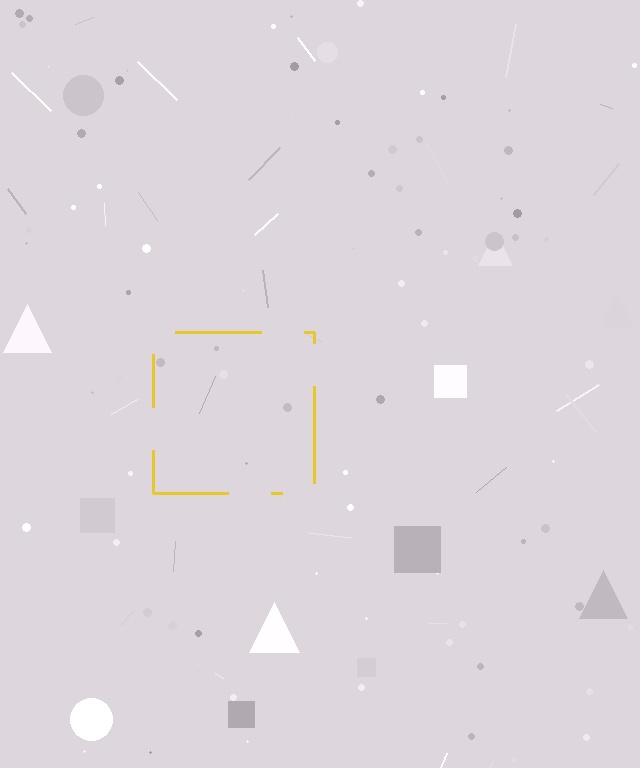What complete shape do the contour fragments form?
The contour fragments form a square.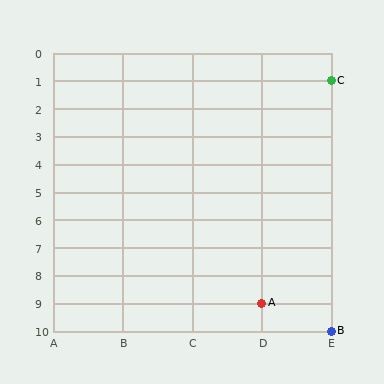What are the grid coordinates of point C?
Point C is at grid coordinates (E, 1).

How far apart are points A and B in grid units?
Points A and B are 1 column and 1 row apart (about 1.4 grid units diagonally).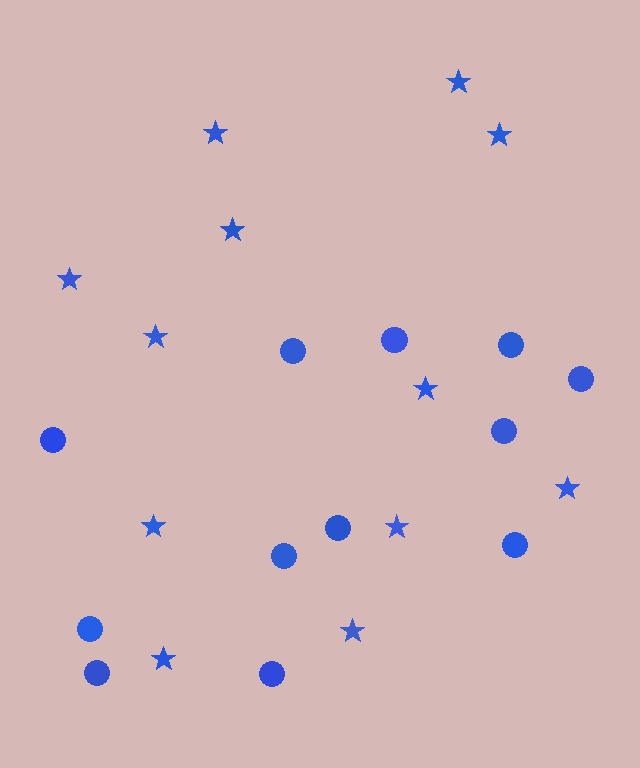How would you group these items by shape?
There are 2 groups: one group of circles (12) and one group of stars (12).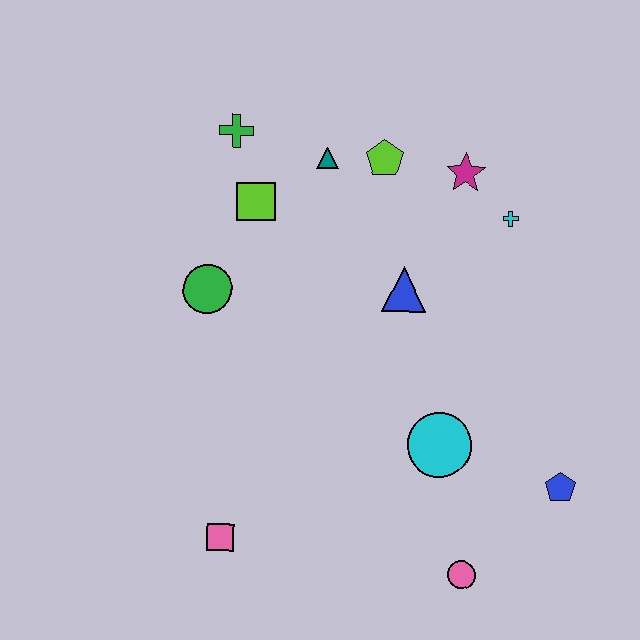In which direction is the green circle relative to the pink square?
The green circle is above the pink square.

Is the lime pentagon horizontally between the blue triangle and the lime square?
Yes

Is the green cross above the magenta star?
Yes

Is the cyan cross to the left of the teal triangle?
No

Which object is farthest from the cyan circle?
The green cross is farthest from the cyan circle.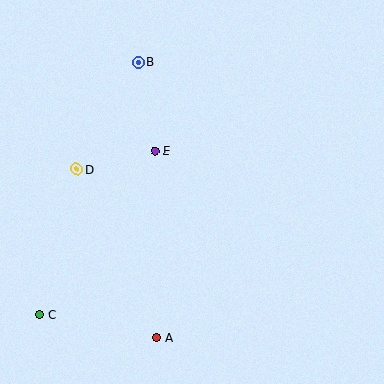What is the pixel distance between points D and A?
The distance between D and A is 186 pixels.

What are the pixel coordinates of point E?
Point E is at (155, 151).